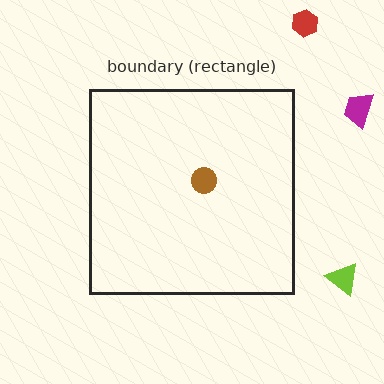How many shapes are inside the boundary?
1 inside, 3 outside.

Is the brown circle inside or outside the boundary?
Inside.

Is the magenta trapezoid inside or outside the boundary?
Outside.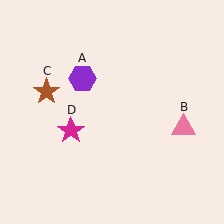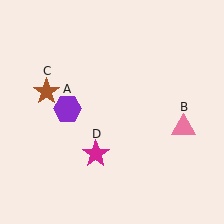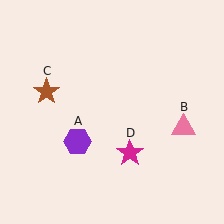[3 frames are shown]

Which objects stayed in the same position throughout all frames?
Pink triangle (object B) and brown star (object C) remained stationary.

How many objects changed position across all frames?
2 objects changed position: purple hexagon (object A), magenta star (object D).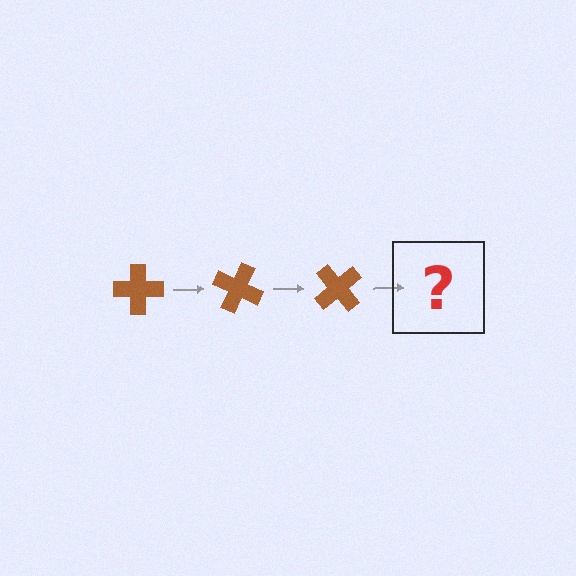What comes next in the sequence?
The next element should be a brown cross rotated 75 degrees.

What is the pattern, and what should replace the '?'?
The pattern is that the cross rotates 25 degrees each step. The '?' should be a brown cross rotated 75 degrees.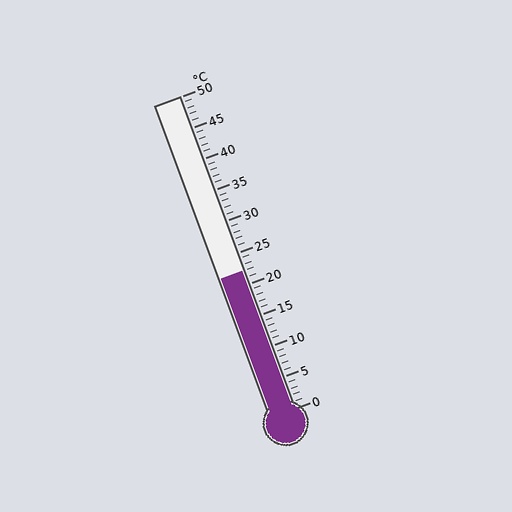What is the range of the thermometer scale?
The thermometer scale ranges from 0°C to 50°C.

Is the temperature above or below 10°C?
The temperature is above 10°C.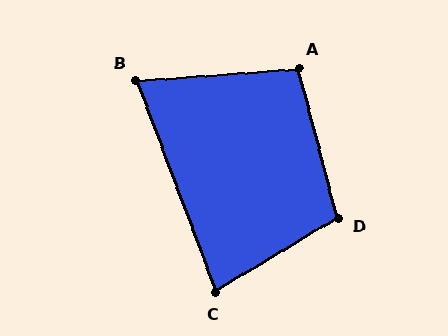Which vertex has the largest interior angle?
D, at approximately 106 degrees.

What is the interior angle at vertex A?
Approximately 100 degrees (obtuse).